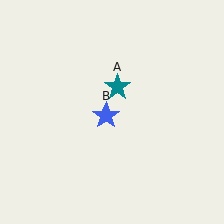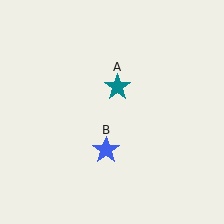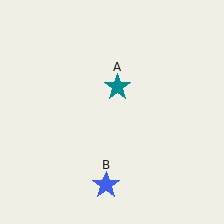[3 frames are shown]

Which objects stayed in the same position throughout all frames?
Teal star (object A) remained stationary.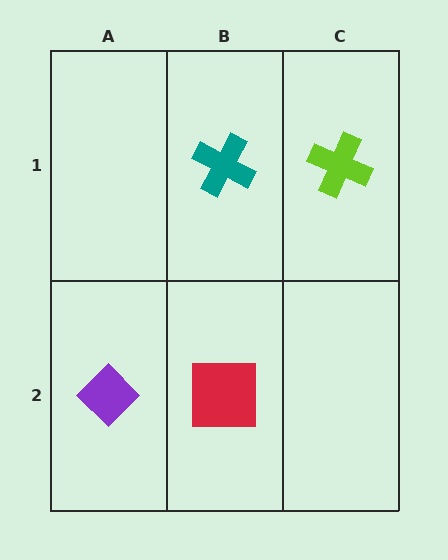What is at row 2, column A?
A purple diamond.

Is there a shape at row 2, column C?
No, that cell is empty.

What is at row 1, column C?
A lime cross.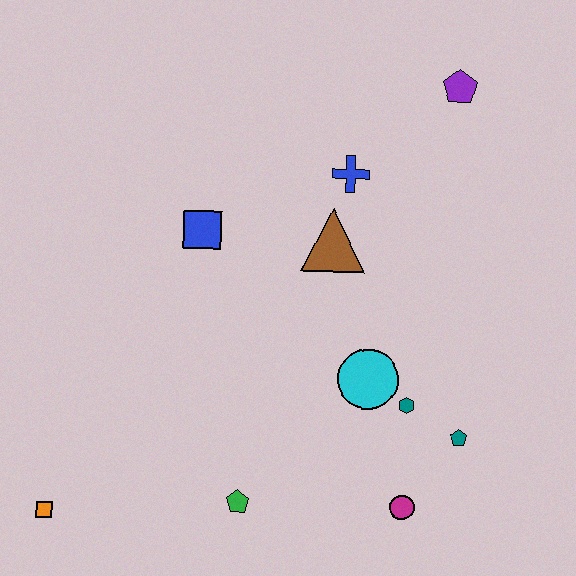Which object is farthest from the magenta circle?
The purple pentagon is farthest from the magenta circle.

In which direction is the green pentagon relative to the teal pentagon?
The green pentagon is to the left of the teal pentagon.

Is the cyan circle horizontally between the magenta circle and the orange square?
Yes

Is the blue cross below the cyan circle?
No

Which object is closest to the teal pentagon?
The teal hexagon is closest to the teal pentagon.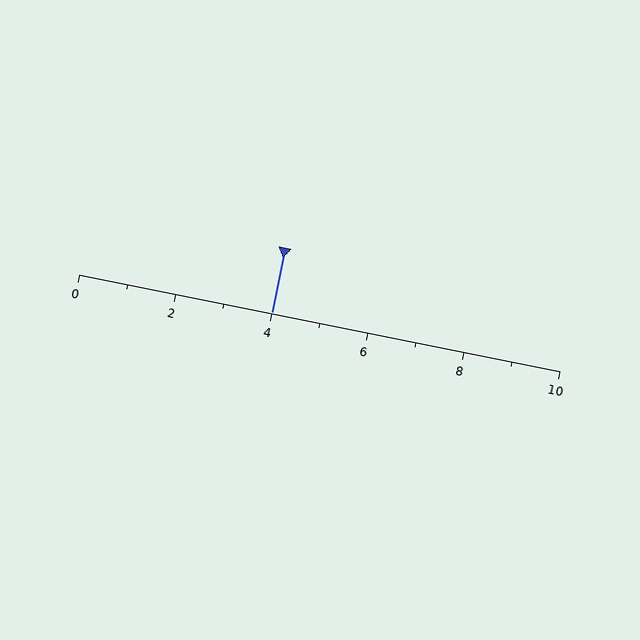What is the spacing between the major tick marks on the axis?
The major ticks are spaced 2 apart.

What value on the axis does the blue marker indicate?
The marker indicates approximately 4.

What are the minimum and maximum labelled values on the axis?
The axis runs from 0 to 10.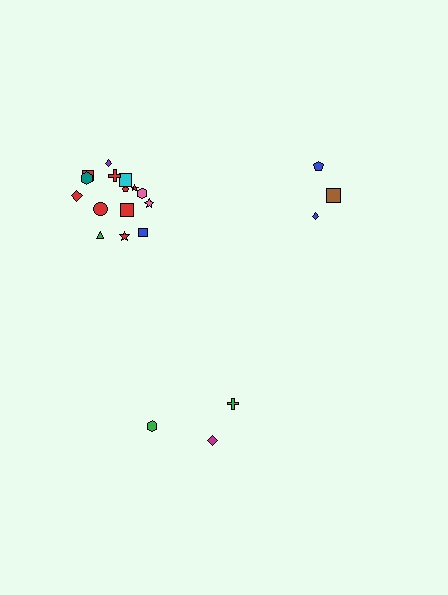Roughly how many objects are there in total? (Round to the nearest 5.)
Roughly 20 objects in total.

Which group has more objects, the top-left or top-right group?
The top-left group.